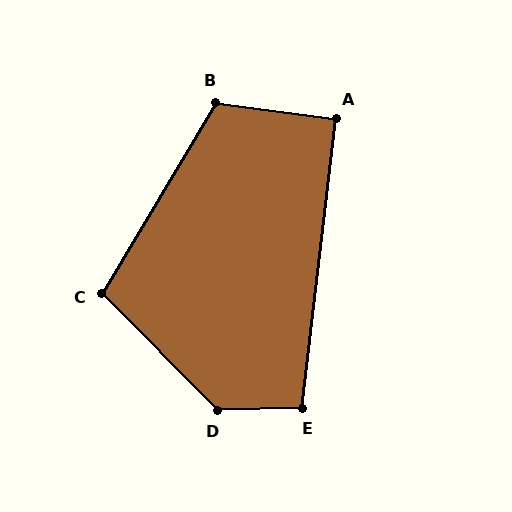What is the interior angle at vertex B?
Approximately 113 degrees (obtuse).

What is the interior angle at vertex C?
Approximately 104 degrees (obtuse).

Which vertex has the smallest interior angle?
A, at approximately 91 degrees.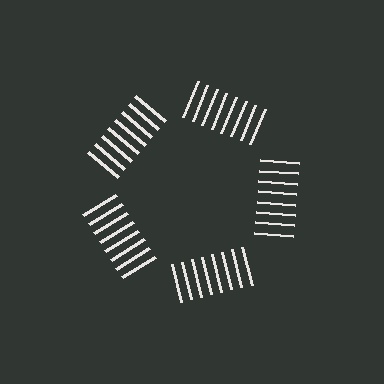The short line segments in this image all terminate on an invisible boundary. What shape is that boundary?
An illusory pentagon — the line segments terminate on its edges but no continuous stroke is drawn.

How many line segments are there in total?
40 — 8 along each of the 5 edges.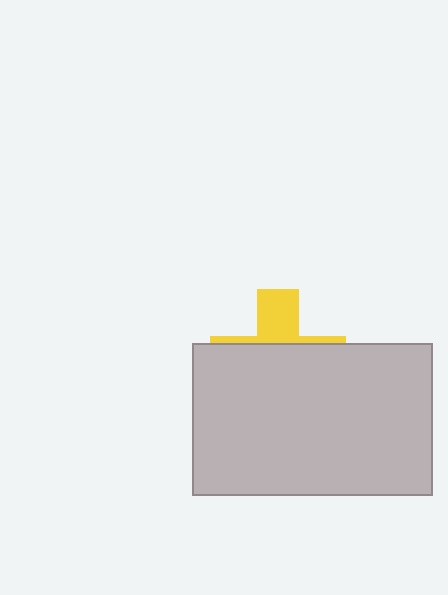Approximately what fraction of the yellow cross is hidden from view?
Roughly 69% of the yellow cross is hidden behind the light gray rectangle.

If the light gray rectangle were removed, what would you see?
You would see the complete yellow cross.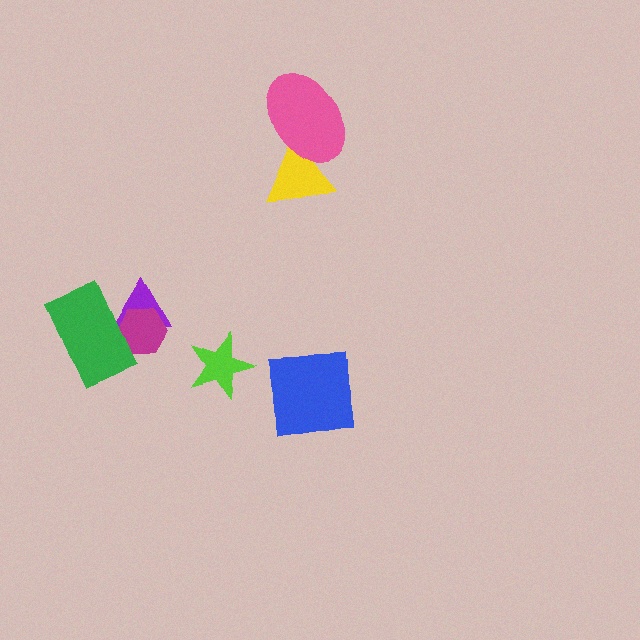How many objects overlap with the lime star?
0 objects overlap with the lime star.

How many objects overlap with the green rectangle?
2 objects overlap with the green rectangle.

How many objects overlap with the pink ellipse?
1 object overlaps with the pink ellipse.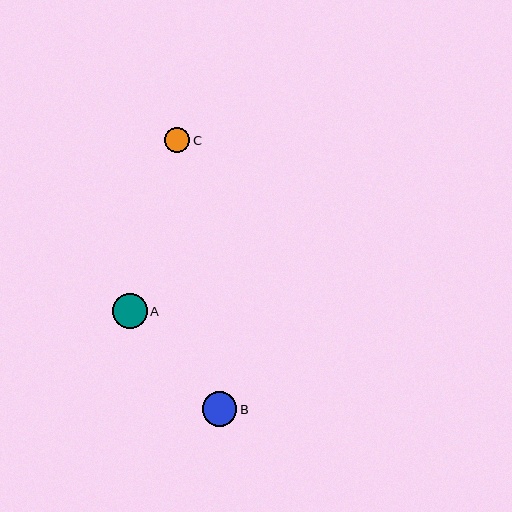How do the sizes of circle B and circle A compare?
Circle B and circle A are approximately the same size.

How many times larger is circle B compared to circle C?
Circle B is approximately 1.4 times the size of circle C.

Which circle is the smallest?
Circle C is the smallest with a size of approximately 25 pixels.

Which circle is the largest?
Circle B is the largest with a size of approximately 35 pixels.